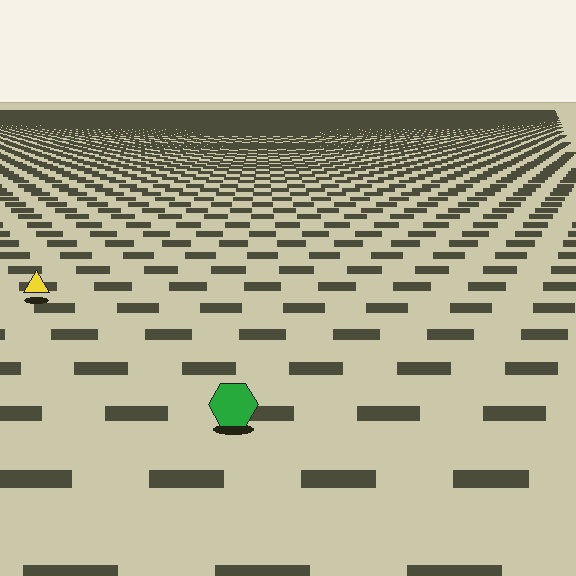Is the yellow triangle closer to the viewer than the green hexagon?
No. The green hexagon is closer — you can tell from the texture gradient: the ground texture is coarser near it.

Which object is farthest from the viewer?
The yellow triangle is farthest from the viewer. It appears smaller and the ground texture around it is denser.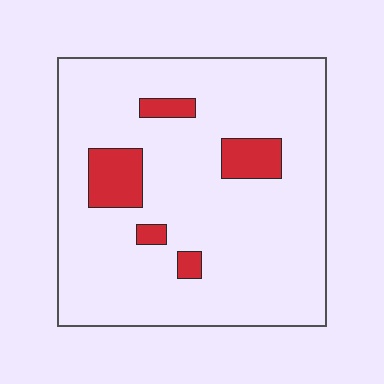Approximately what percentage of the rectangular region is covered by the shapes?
Approximately 10%.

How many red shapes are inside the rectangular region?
5.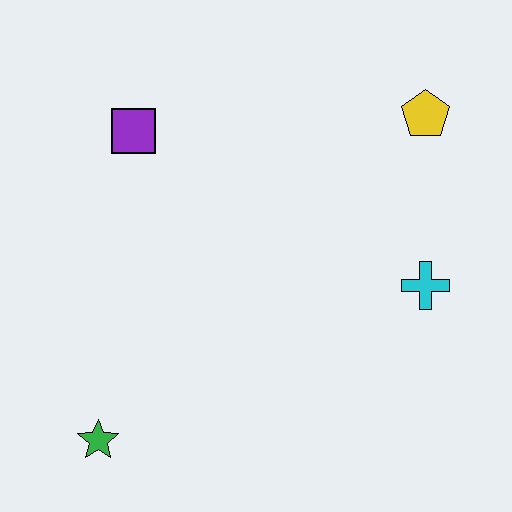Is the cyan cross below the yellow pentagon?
Yes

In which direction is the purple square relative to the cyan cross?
The purple square is to the left of the cyan cross.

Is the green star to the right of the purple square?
No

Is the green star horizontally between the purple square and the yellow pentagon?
No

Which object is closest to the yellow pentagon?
The cyan cross is closest to the yellow pentagon.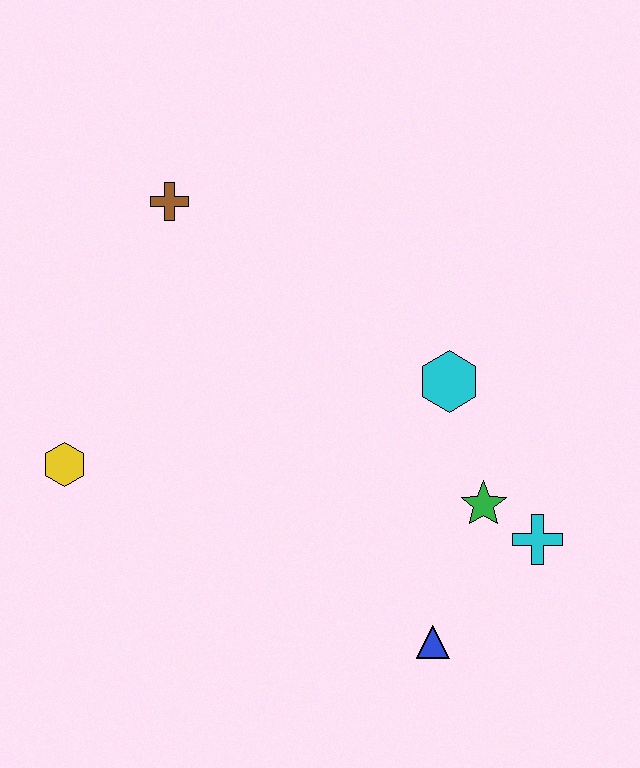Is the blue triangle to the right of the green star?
No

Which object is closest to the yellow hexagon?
The brown cross is closest to the yellow hexagon.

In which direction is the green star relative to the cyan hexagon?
The green star is below the cyan hexagon.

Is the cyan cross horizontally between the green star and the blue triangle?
No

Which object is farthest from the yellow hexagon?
The cyan cross is farthest from the yellow hexagon.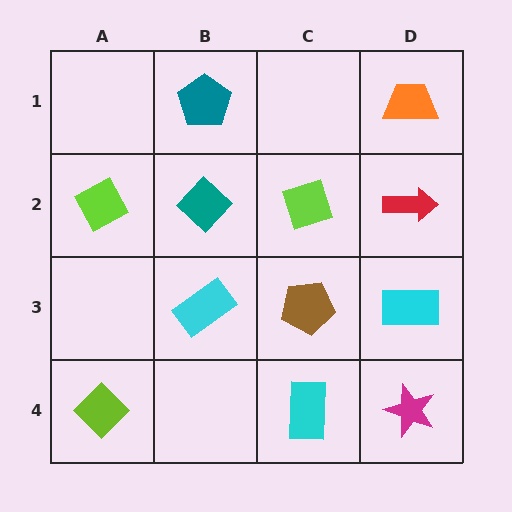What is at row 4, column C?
A cyan rectangle.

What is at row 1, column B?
A teal pentagon.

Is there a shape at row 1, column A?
No, that cell is empty.